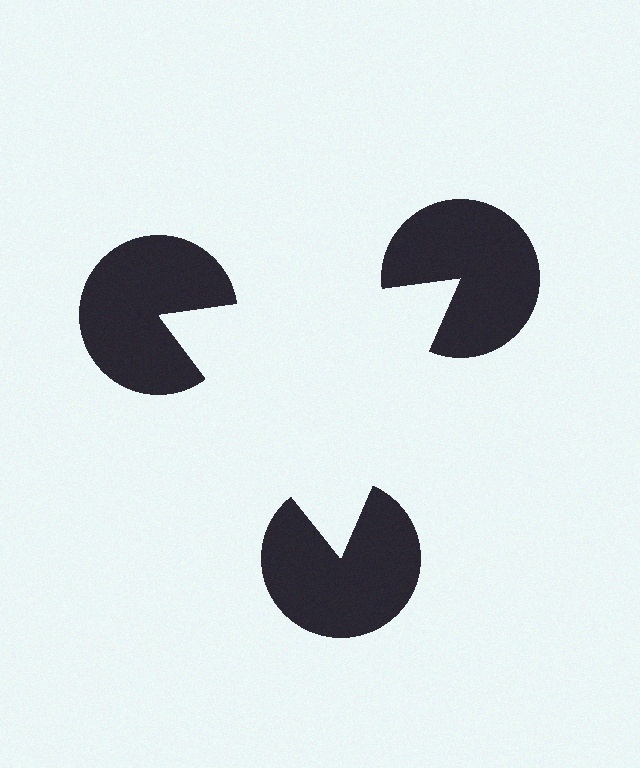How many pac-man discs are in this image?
There are 3 — one at each vertex of the illusory triangle.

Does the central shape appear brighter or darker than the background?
It typically appears slightly brighter than the background, even though no actual brightness change is drawn.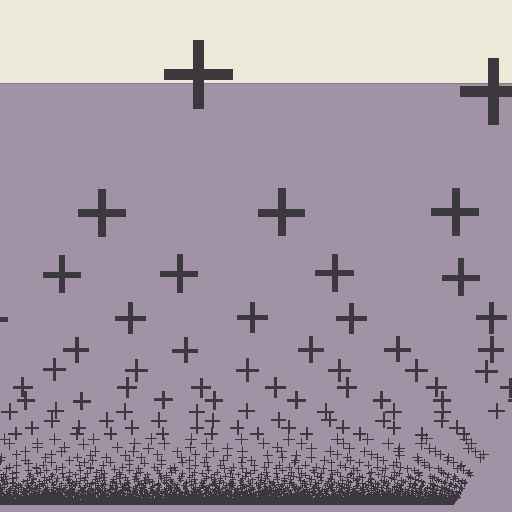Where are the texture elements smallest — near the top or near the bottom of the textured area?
Near the bottom.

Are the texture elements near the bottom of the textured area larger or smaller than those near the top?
Smaller. The gradient is inverted — elements near the bottom are smaller and denser.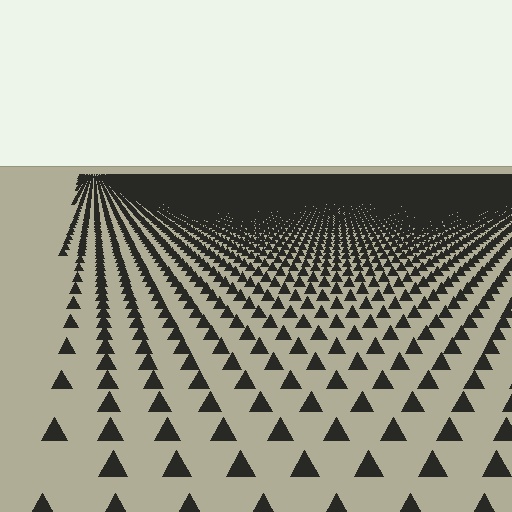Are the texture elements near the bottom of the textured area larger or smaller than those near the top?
Larger. Near the bottom, elements are closer to the viewer and appear at a bigger on-screen size.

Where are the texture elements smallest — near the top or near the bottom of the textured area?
Near the top.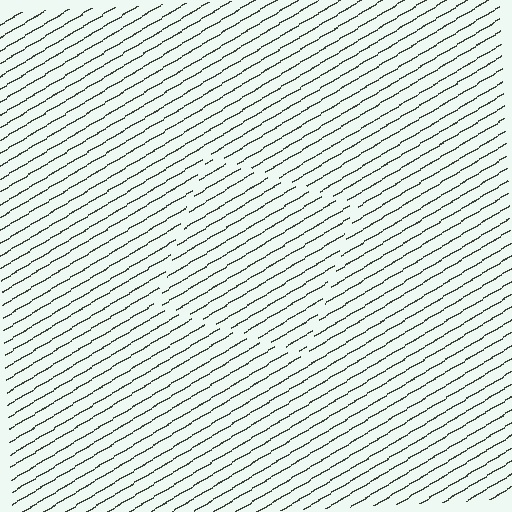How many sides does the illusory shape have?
4 sides — the line-ends trace a square.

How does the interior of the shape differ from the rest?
The interior of the shape contains the same grating, shifted by half a period — the contour is defined by the phase discontinuity where line-ends from the inner and outer gratings abut.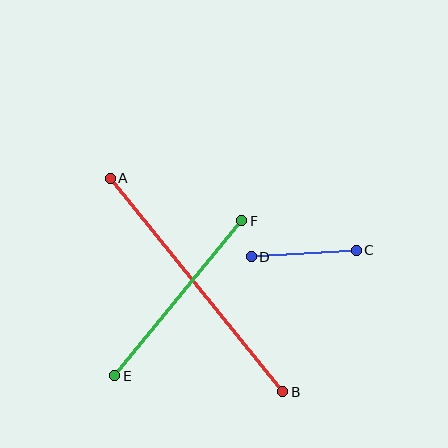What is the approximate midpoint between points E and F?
The midpoint is at approximately (178, 298) pixels.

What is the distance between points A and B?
The distance is approximately 274 pixels.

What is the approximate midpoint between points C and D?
The midpoint is at approximately (304, 253) pixels.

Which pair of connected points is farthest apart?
Points A and B are farthest apart.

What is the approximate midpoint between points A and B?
The midpoint is at approximately (196, 285) pixels.